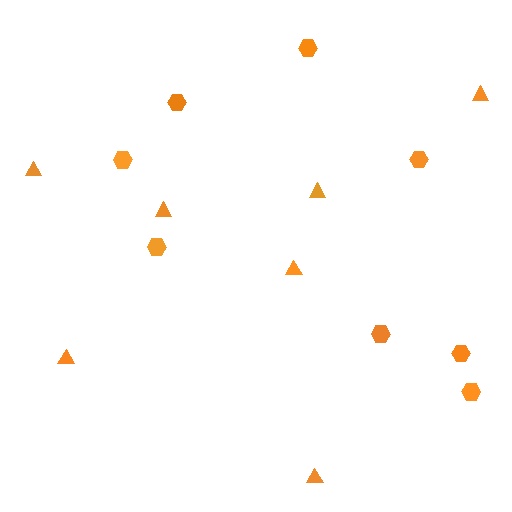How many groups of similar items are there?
There are 2 groups: one group of triangles (7) and one group of hexagons (8).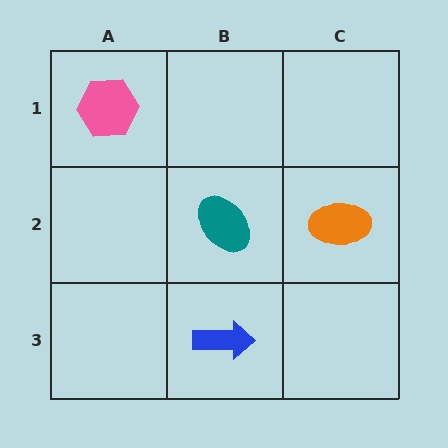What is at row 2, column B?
A teal ellipse.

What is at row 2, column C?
An orange ellipse.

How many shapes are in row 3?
1 shape.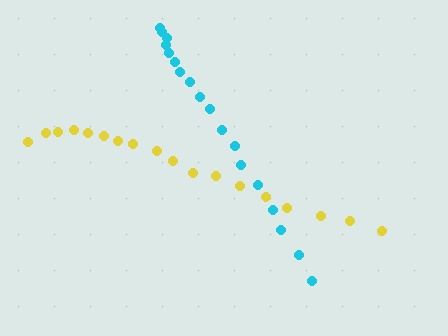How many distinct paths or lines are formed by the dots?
There are 2 distinct paths.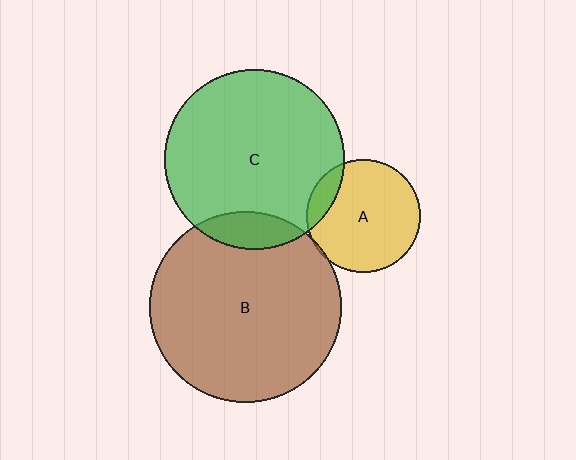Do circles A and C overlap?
Yes.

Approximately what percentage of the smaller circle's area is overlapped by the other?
Approximately 10%.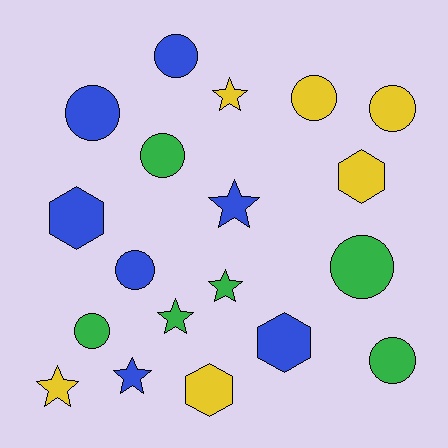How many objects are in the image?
There are 19 objects.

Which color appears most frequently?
Blue, with 7 objects.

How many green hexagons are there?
There are no green hexagons.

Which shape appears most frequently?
Circle, with 9 objects.